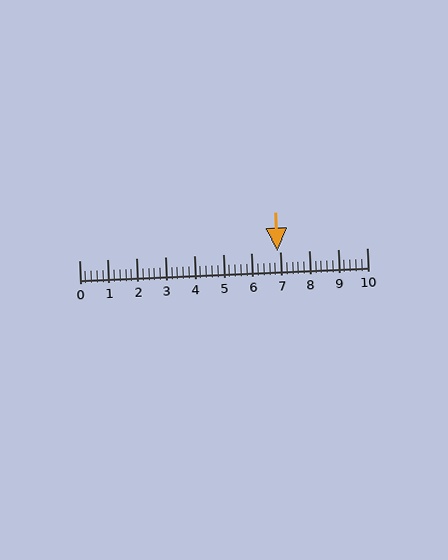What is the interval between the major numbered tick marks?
The major tick marks are spaced 1 units apart.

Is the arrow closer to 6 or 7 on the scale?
The arrow is closer to 7.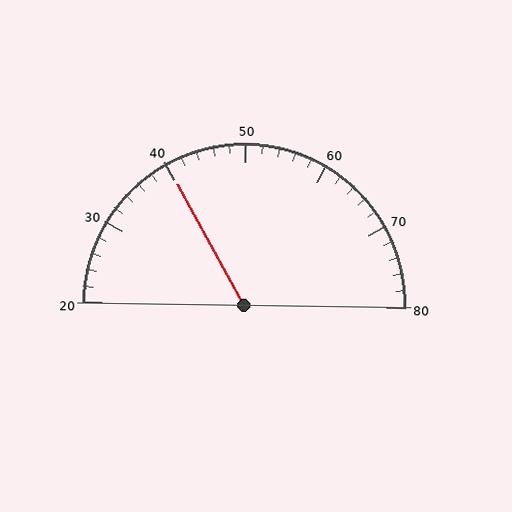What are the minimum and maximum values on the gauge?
The gauge ranges from 20 to 80.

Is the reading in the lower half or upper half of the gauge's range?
The reading is in the lower half of the range (20 to 80).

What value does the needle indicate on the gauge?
The needle indicates approximately 40.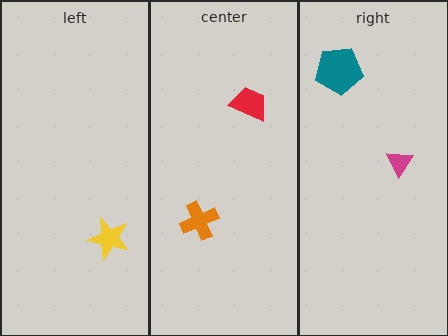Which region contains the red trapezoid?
The center region.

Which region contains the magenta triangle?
The right region.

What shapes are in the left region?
The yellow star.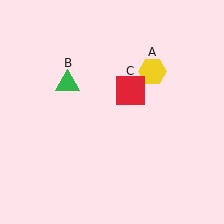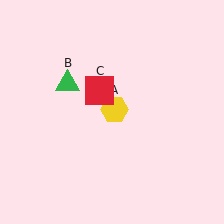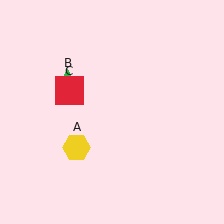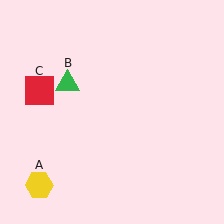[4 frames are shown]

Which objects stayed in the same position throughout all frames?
Green triangle (object B) remained stationary.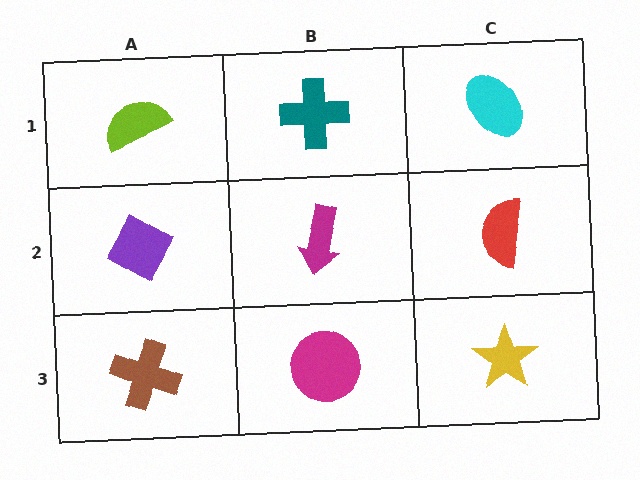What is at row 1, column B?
A teal cross.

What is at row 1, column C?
A cyan ellipse.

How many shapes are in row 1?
3 shapes.